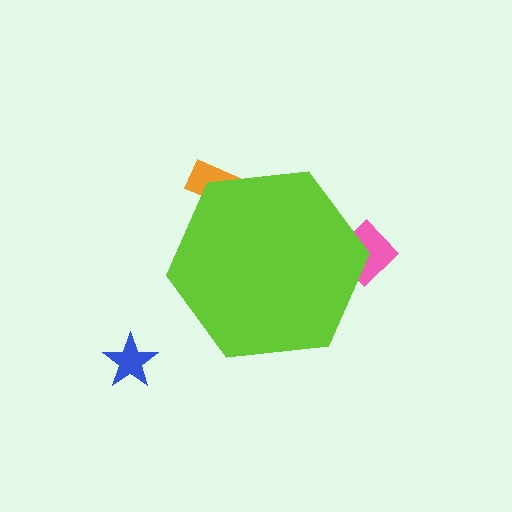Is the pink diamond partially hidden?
Yes, the pink diamond is partially hidden behind the lime hexagon.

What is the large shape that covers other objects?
A lime hexagon.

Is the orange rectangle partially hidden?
Yes, the orange rectangle is partially hidden behind the lime hexagon.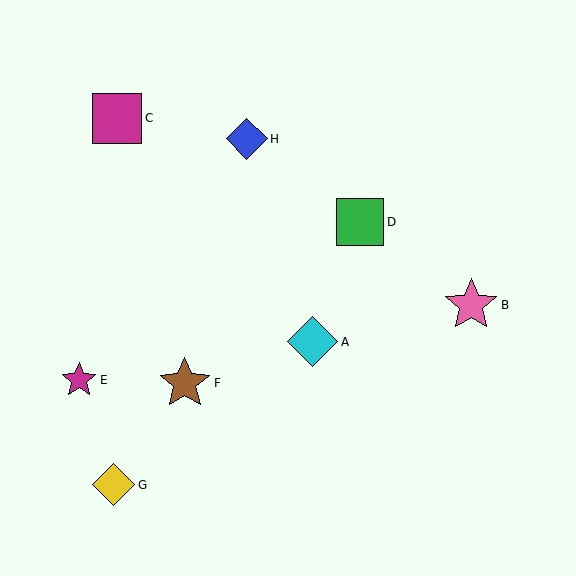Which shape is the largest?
The pink star (labeled B) is the largest.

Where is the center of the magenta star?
The center of the magenta star is at (79, 380).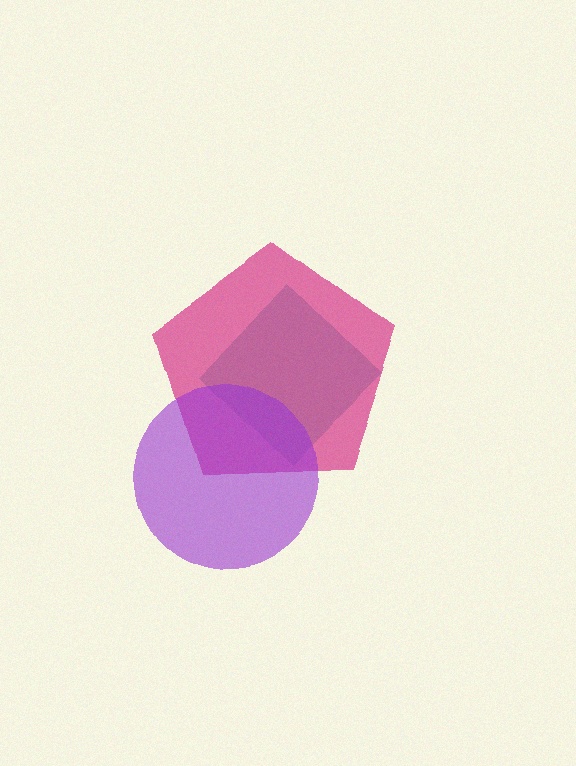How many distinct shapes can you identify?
There are 3 distinct shapes: a teal diamond, a magenta pentagon, a purple circle.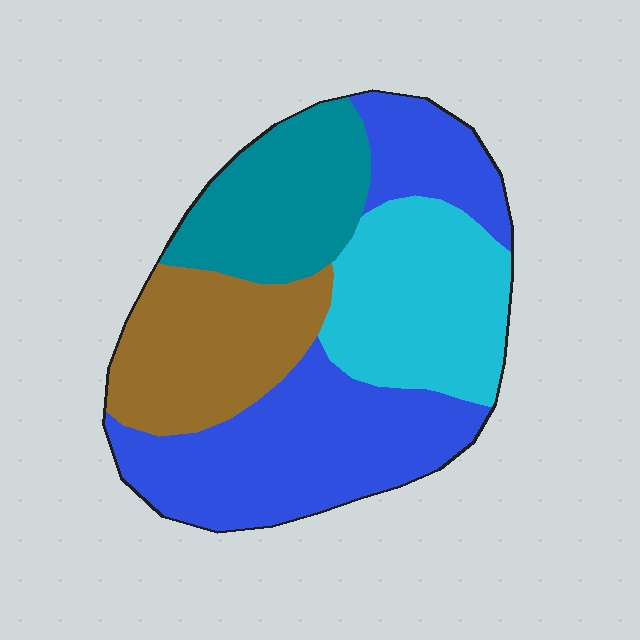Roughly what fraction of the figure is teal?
Teal covers about 20% of the figure.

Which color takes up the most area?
Blue, at roughly 40%.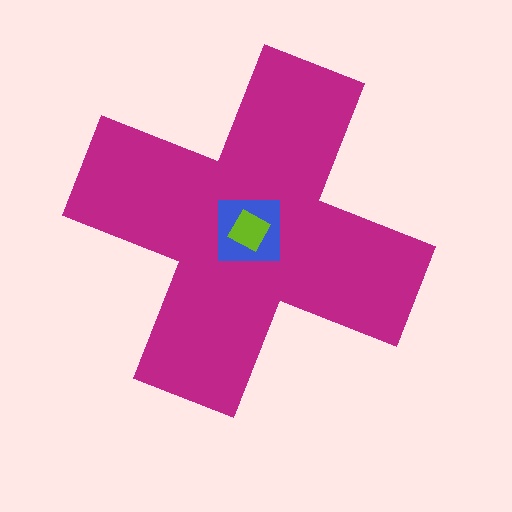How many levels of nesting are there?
3.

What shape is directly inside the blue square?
The lime diamond.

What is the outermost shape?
The magenta cross.